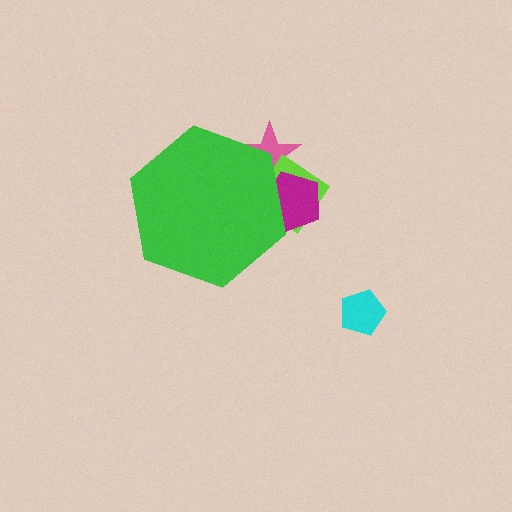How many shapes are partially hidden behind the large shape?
3 shapes are partially hidden.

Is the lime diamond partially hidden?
Yes, the lime diamond is partially hidden behind the green hexagon.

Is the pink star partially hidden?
Yes, the pink star is partially hidden behind the green hexagon.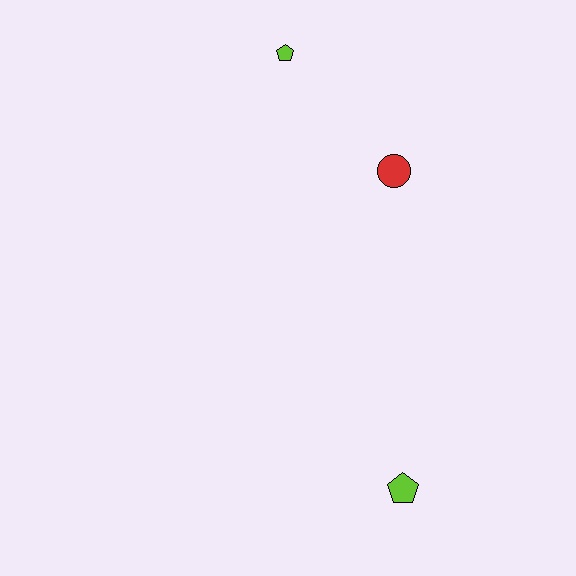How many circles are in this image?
There is 1 circle.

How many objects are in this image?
There are 3 objects.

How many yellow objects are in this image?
There are no yellow objects.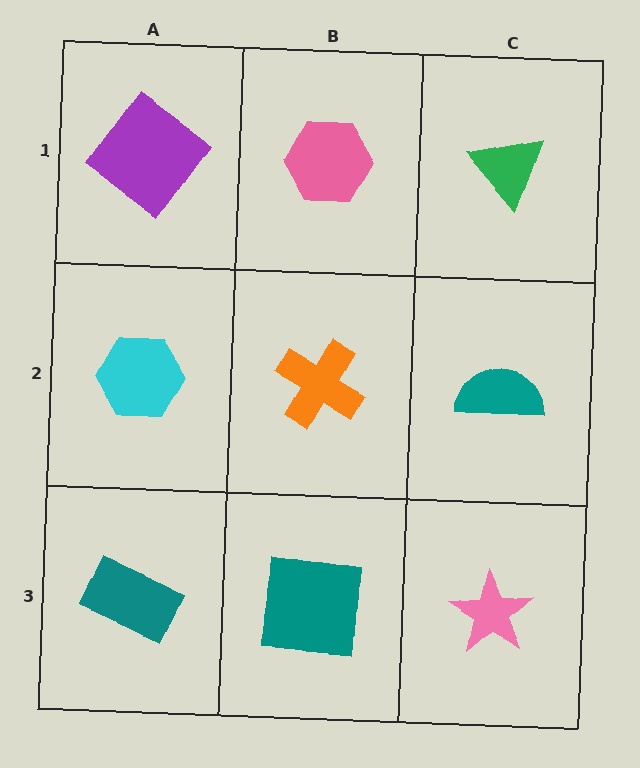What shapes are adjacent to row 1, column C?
A teal semicircle (row 2, column C), a pink hexagon (row 1, column B).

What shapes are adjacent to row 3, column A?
A cyan hexagon (row 2, column A), a teal square (row 3, column B).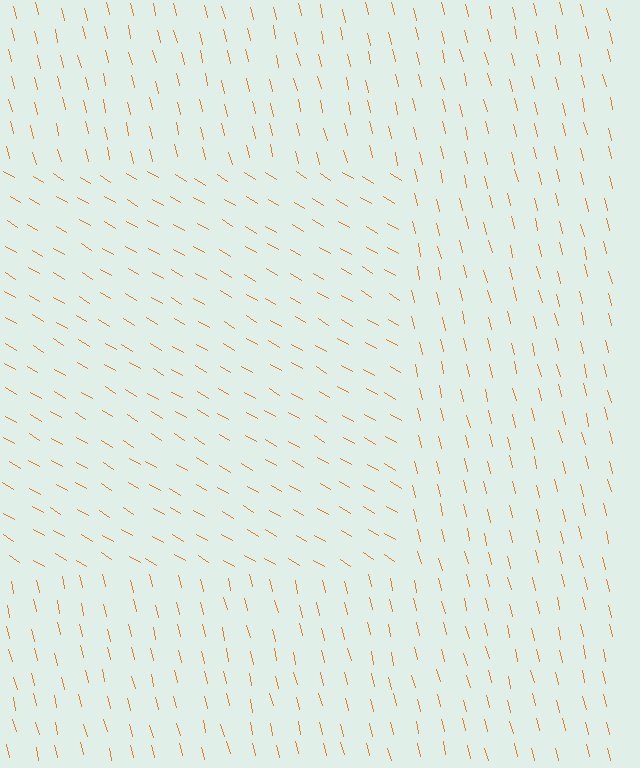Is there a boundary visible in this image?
Yes, there is a texture boundary formed by a change in line orientation.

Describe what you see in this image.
The image is filled with small orange line segments. A rectangle region in the image has lines oriented differently from the surrounding lines, creating a visible texture boundary.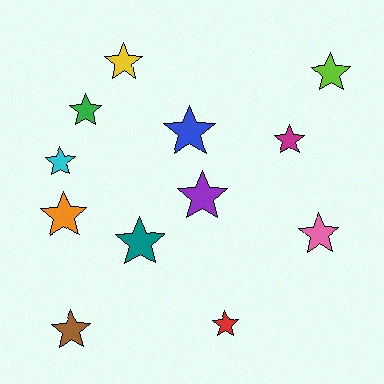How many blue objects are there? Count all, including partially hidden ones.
There is 1 blue object.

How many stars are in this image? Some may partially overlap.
There are 12 stars.